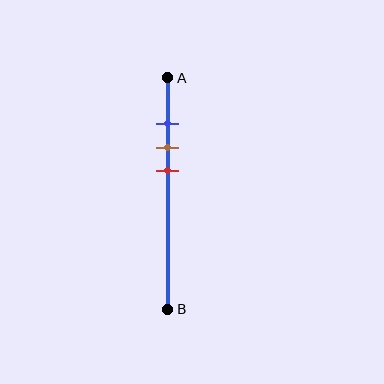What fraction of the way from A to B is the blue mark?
The blue mark is approximately 20% (0.2) of the way from A to B.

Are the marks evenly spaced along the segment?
Yes, the marks are approximately evenly spaced.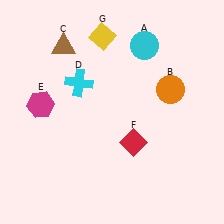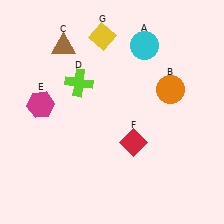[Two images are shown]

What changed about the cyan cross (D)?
In Image 1, D is cyan. In Image 2, it changed to lime.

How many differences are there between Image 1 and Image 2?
There is 1 difference between the two images.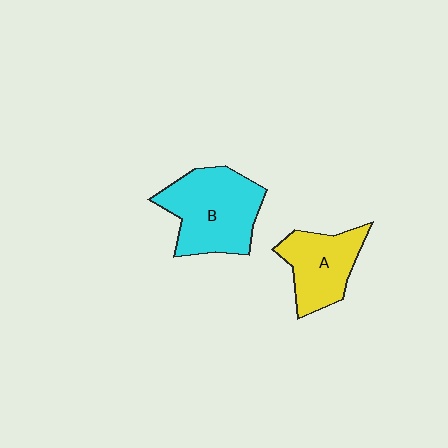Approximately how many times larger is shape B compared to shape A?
Approximately 1.4 times.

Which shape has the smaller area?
Shape A (yellow).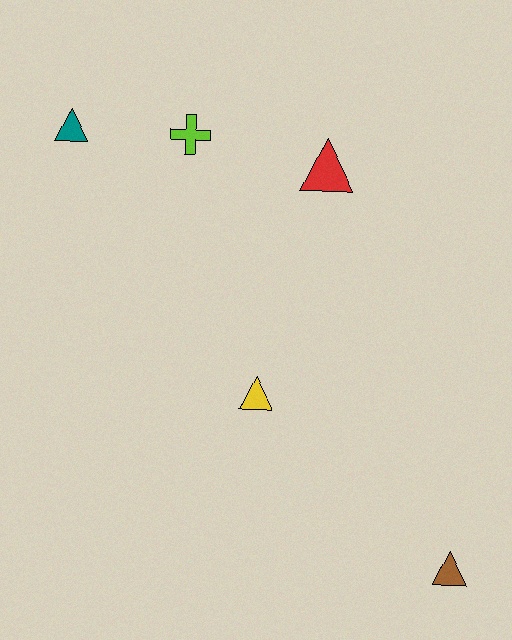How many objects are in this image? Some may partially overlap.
There are 5 objects.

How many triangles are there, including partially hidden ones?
There are 4 triangles.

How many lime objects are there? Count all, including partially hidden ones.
There is 1 lime object.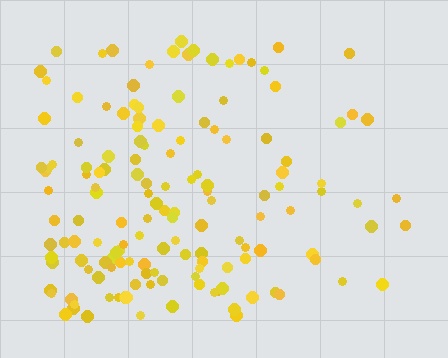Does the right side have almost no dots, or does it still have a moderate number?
Still a moderate number, just noticeably fewer than the left.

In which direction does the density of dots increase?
From right to left, with the left side densest.